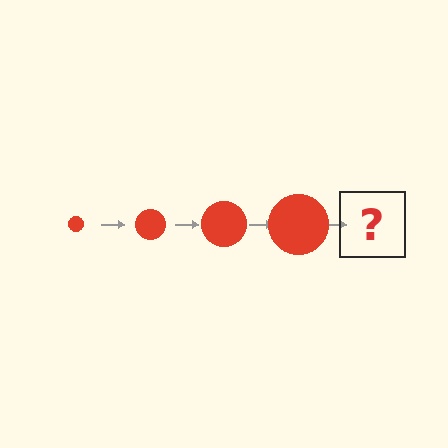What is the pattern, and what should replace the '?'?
The pattern is that the circle gets progressively larger each step. The '?' should be a red circle, larger than the previous one.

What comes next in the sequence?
The next element should be a red circle, larger than the previous one.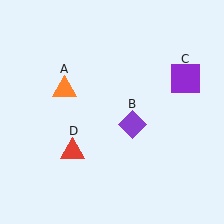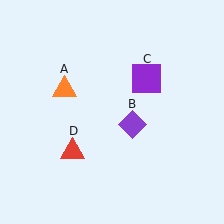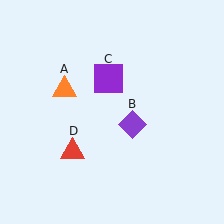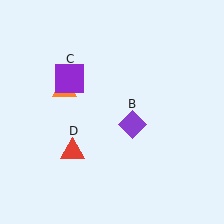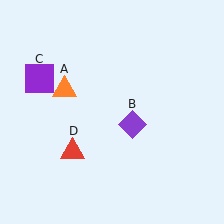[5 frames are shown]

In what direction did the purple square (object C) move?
The purple square (object C) moved left.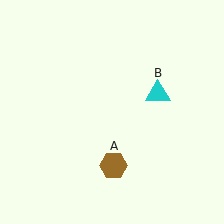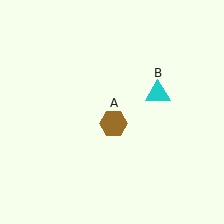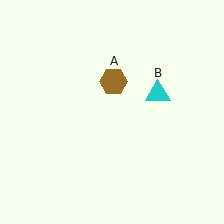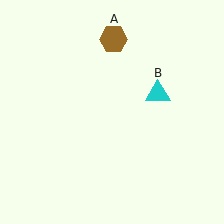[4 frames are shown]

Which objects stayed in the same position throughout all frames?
Cyan triangle (object B) remained stationary.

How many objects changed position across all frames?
1 object changed position: brown hexagon (object A).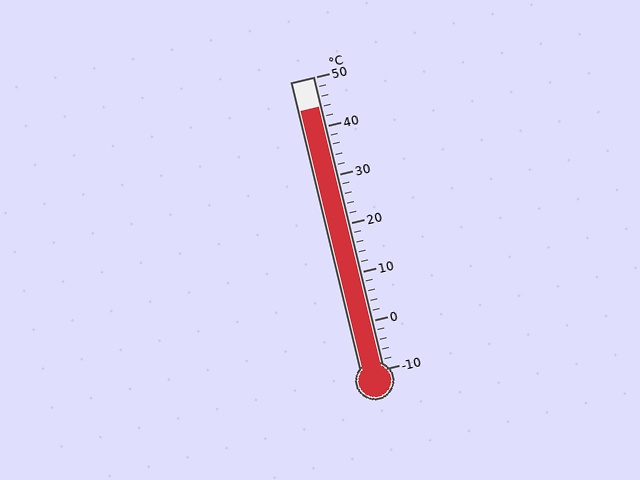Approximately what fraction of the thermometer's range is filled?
The thermometer is filled to approximately 90% of its range.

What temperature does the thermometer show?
The thermometer shows approximately 44°C.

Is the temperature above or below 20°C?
The temperature is above 20°C.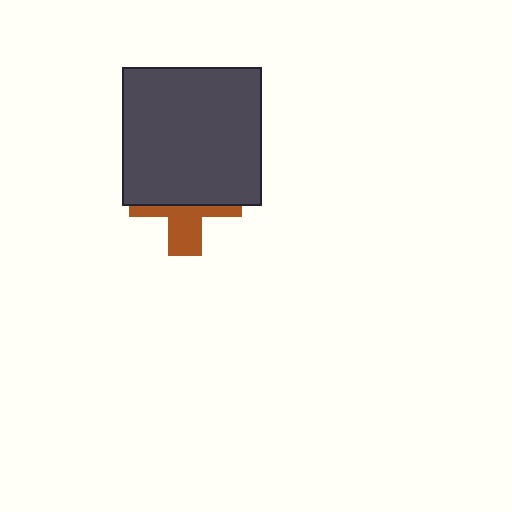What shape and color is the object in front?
The object in front is a dark gray square.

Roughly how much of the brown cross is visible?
A small part of it is visible (roughly 41%).